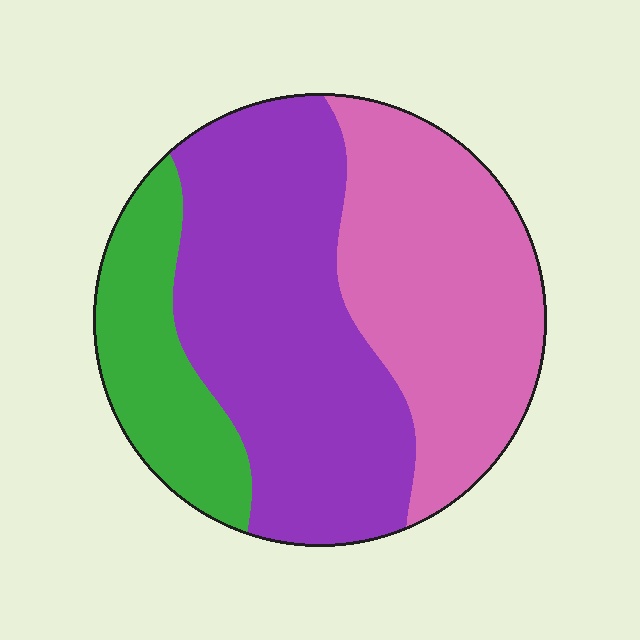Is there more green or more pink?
Pink.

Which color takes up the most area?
Purple, at roughly 45%.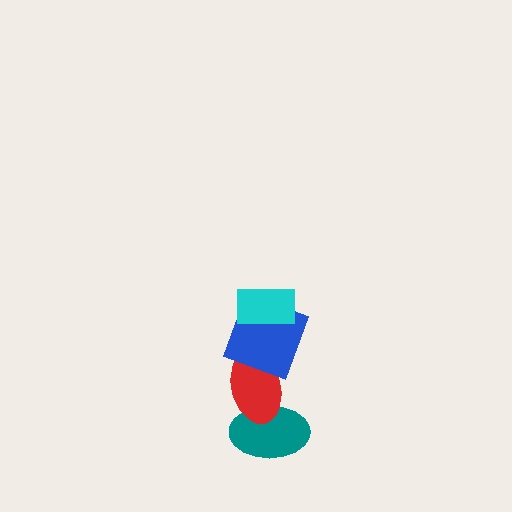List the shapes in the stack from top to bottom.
From top to bottom: the cyan rectangle, the blue square, the red ellipse, the teal ellipse.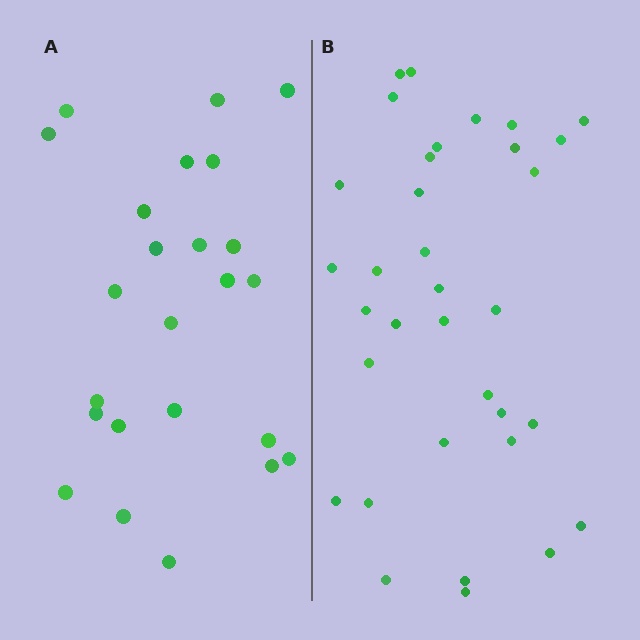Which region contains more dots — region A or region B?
Region B (the right region) has more dots.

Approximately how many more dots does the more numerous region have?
Region B has roughly 10 or so more dots than region A.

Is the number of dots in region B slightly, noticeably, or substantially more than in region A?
Region B has noticeably more, but not dramatically so. The ratio is roughly 1.4 to 1.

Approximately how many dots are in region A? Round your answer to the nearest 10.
About 20 dots. (The exact count is 24, which rounds to 20.)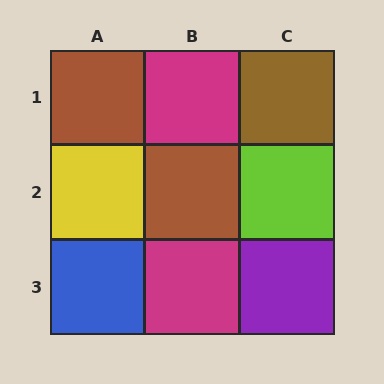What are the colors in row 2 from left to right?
Yellow, brown, lime.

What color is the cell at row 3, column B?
Magenta.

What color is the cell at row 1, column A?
Brown.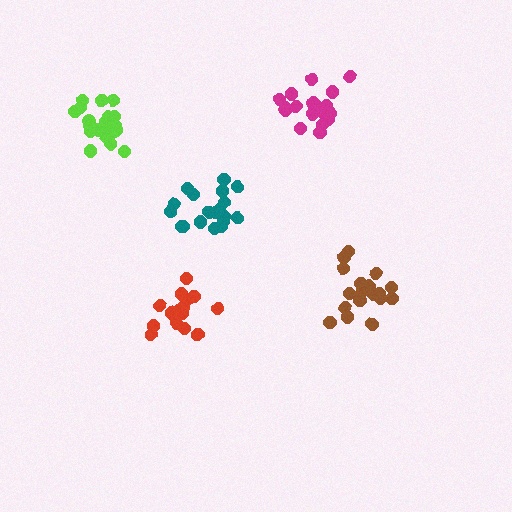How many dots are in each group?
Group 1: 20 dots, Group 2: 20 dots, Group 3: 18 dots, Group 4: 20 dots, Group 5: 21 dots (99 total).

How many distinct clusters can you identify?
There are 5 distinct clusters.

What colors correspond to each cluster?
The clusters are colored: brown, teal, red, magenta, lime.